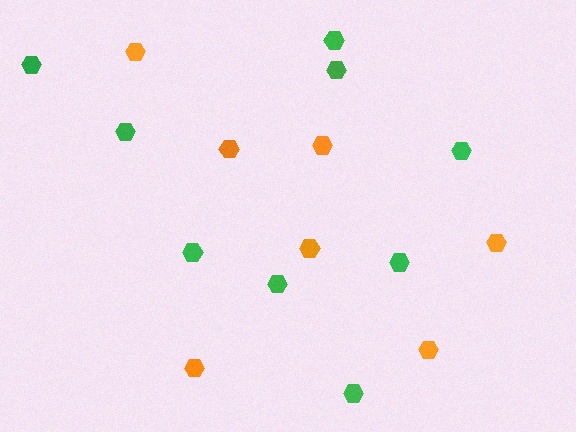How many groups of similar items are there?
There are 2 groups: one group of orange hexagons (7) and one group of green hexagons (9).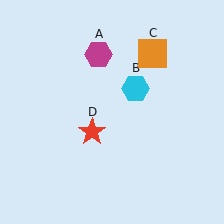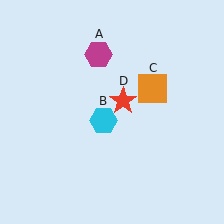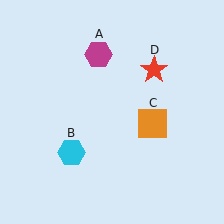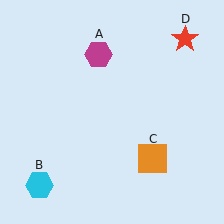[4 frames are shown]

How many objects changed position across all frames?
3 objects changed position: cyan hexagon (object B), orange square (object C), red star (object D).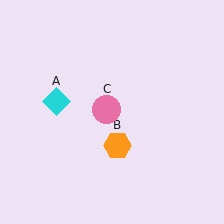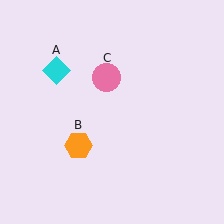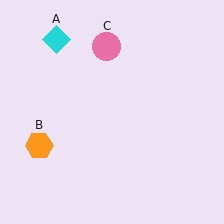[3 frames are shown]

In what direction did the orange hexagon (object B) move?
The orange hexagon (object B) moved left.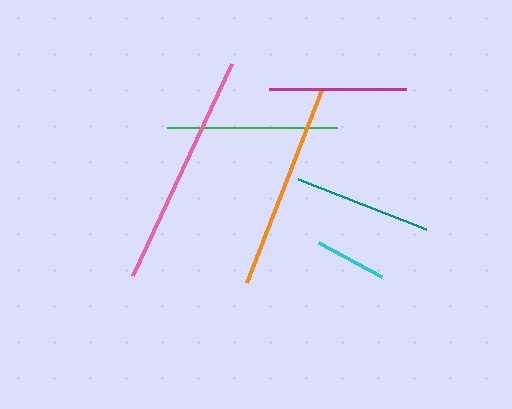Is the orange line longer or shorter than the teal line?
The orange line is longer than the teal line.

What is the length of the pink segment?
The pink segment is approximately 233 pixels long.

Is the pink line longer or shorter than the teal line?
The pink line is longer than the teal line.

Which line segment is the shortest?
The cyan line is the shortest at approximately 72 pixels.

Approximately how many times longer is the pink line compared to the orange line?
The pink line is approximately 1.1 times the length of the orange line.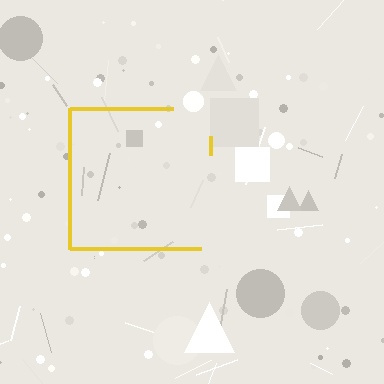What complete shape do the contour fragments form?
The contour fragments form a square.